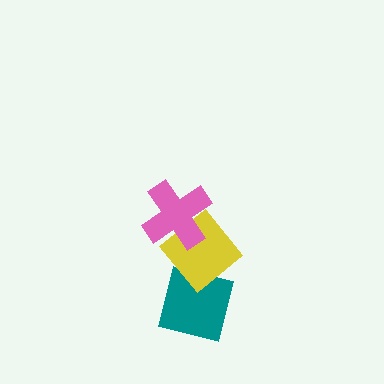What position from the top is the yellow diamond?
The yellow diamond is 2nd from the top.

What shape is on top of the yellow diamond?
The pink cross is on top of the yellow diamond.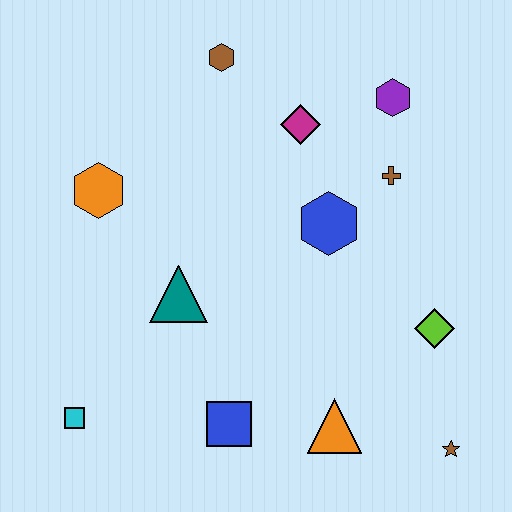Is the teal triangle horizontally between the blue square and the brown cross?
No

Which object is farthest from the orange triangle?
The brown hexagon is farthest from the orange triangle.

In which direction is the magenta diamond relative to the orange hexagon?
The magenta diamond is to the right of the orange hexagon.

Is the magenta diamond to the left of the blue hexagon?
Yes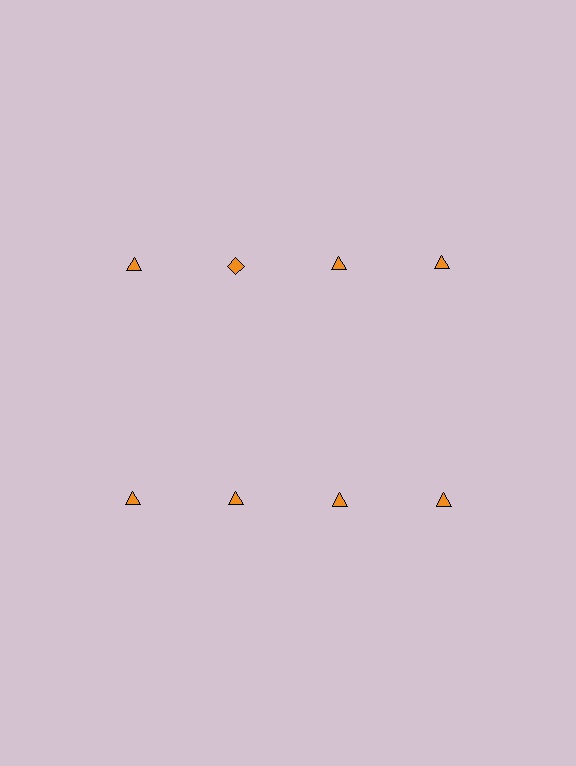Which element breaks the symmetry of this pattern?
The orange diamond in the top row, second from left column breaks the symmetry. All other shapes are orange triangles.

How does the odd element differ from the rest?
It has a different shape: diamond instead of triangle.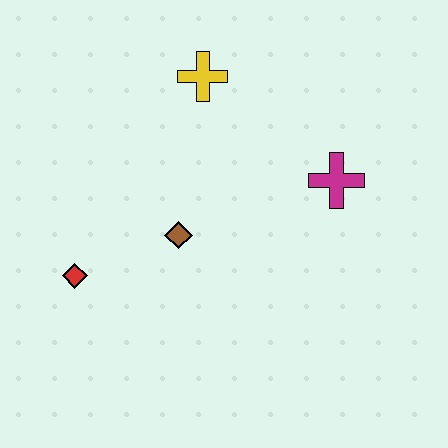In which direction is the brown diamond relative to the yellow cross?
The brown diamond is below the yellow cross.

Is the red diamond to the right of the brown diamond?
No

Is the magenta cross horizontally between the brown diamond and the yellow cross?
No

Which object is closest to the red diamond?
The brown diamond is closest to the red diamond.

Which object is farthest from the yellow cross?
The red diamond is farthest from the yellow cross.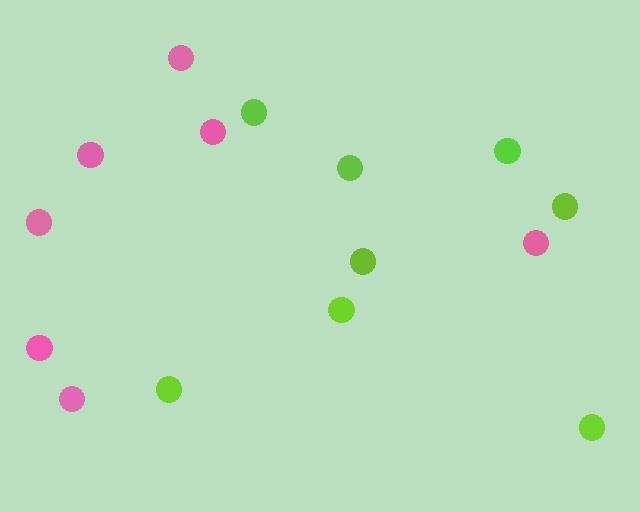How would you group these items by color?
There are 2 groups: one group of pink circles (7) and one group of lime circles (8).